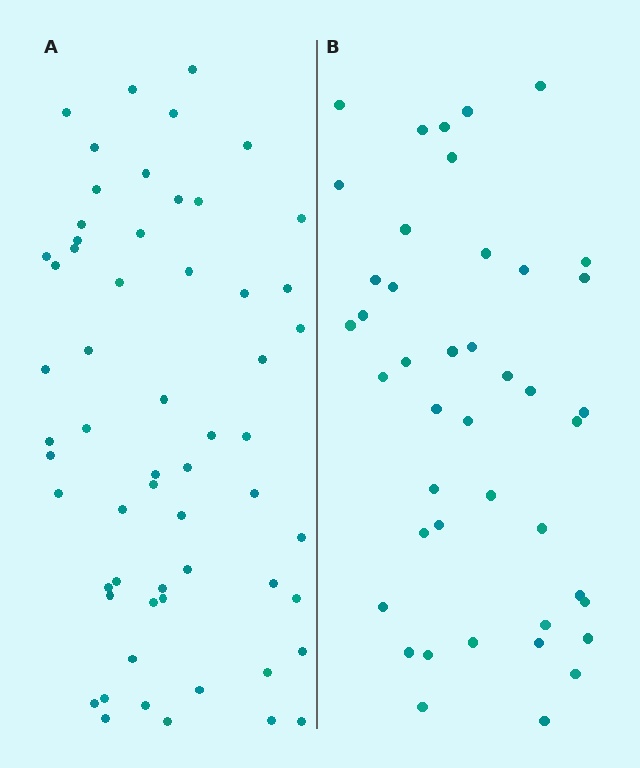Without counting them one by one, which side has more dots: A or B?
Region A (the left region) has more dots.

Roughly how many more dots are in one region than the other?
Region A has approximately 15 more dots than region B.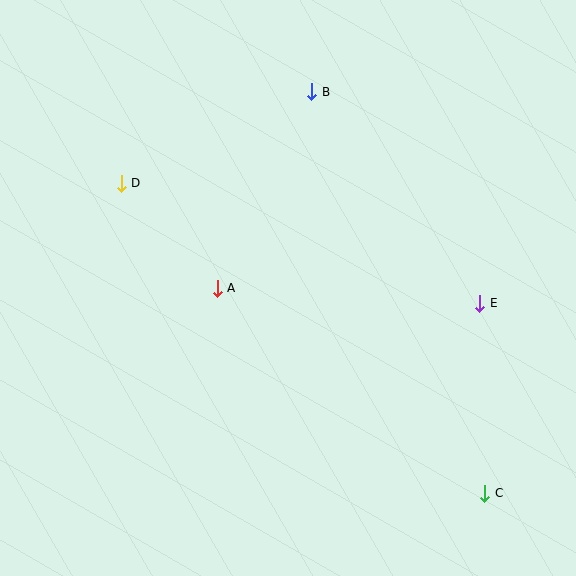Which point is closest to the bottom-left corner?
Point A is closest to the bottom-left corner.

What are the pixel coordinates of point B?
Point B is at (312, 92).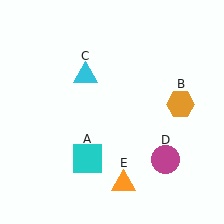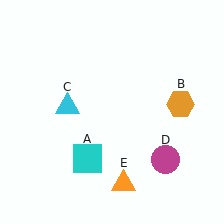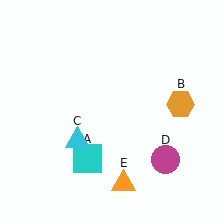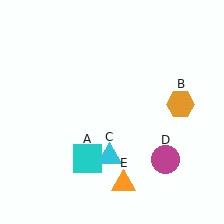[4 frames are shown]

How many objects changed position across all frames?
1 object changed position: cyan triangle (object C).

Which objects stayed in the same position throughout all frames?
Cyan square (object A) and orange hexagon (object B) and magenta circle (object D) and orange triangle (object E) remained stationary.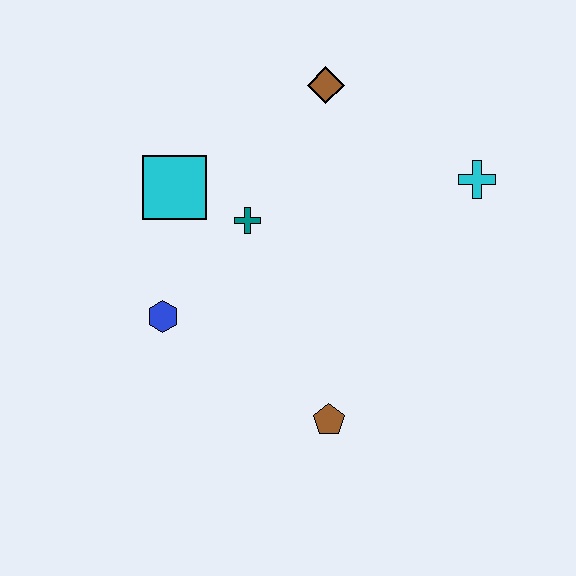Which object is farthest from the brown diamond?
The brown pentagon is farthest from the brown diamond.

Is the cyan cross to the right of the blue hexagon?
Yes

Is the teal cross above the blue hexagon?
Yes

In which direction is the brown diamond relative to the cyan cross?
The brown diamond is to the left of the cyan cross.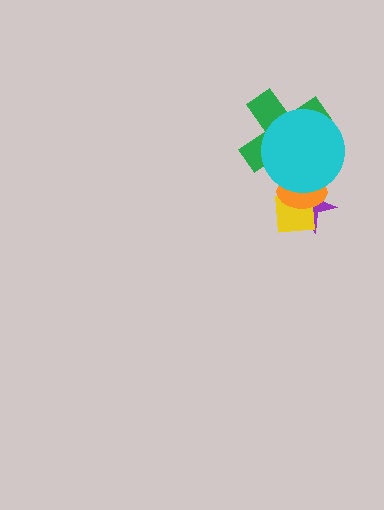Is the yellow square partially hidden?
Yes, it is partially covered by another shape.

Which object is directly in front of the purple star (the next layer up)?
The yellow square is directly in front of the purple star.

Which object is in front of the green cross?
The cyan circle is in front of the green cross.